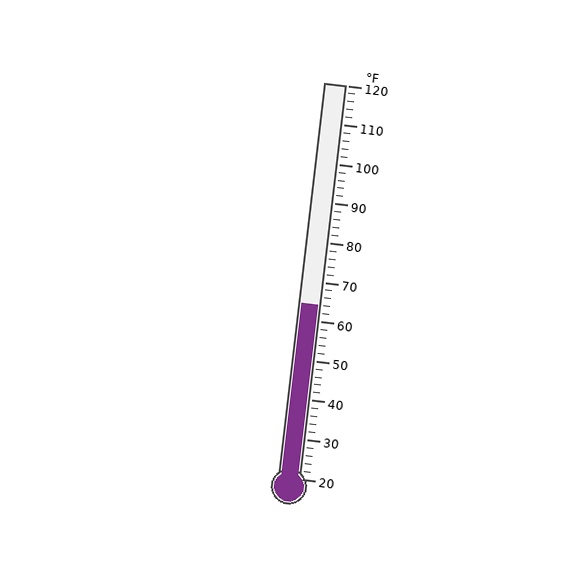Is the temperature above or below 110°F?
The temperature is below 110°F.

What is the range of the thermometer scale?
The thermometer scale ranges from 20°F to 120°F.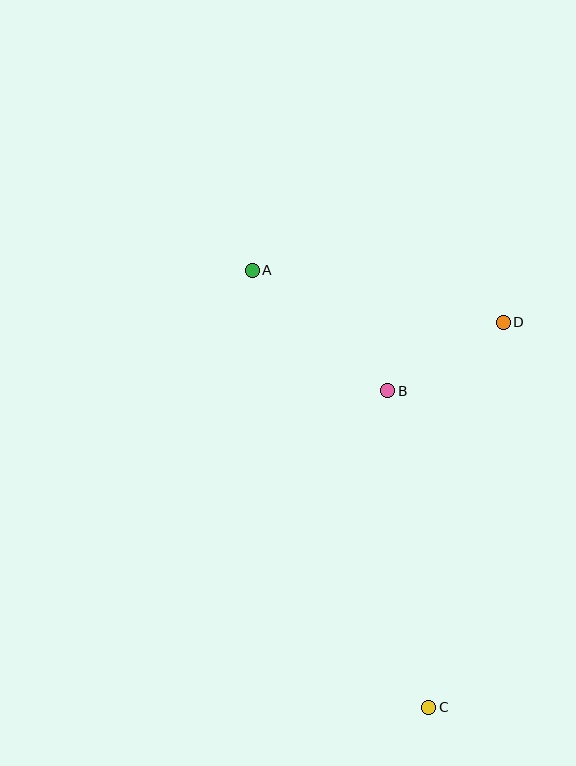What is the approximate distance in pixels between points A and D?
The distance between A and D is approximately 256 pixels.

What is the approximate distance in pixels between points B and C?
The distance between B and C is approximately 319 pixels.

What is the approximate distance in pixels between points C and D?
The distance between C and D is approximately 392 pixels.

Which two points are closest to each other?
Points B and D are closest to each other.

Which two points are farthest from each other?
Points A and C are farthest from each other.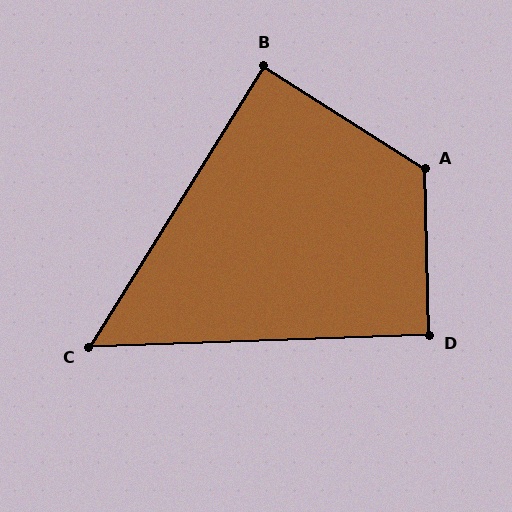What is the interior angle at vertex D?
Approximately 91 degrees (approximately right).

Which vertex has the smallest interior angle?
C, at approximately 56 degrees.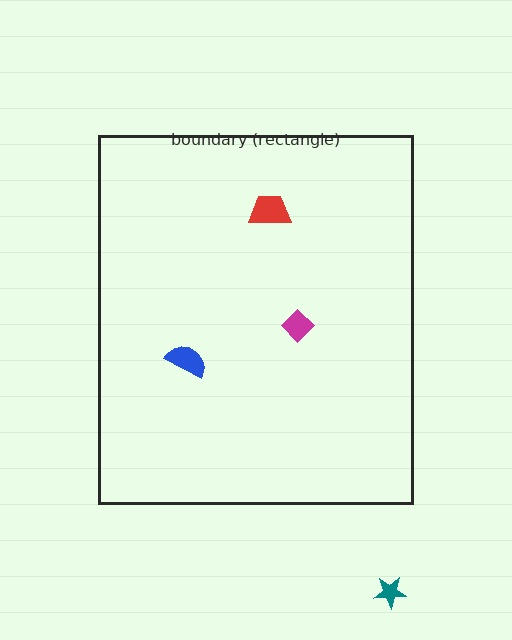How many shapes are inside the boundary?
3 inside, 1 outside.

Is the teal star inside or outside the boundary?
Outside.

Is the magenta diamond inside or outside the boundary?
Inside.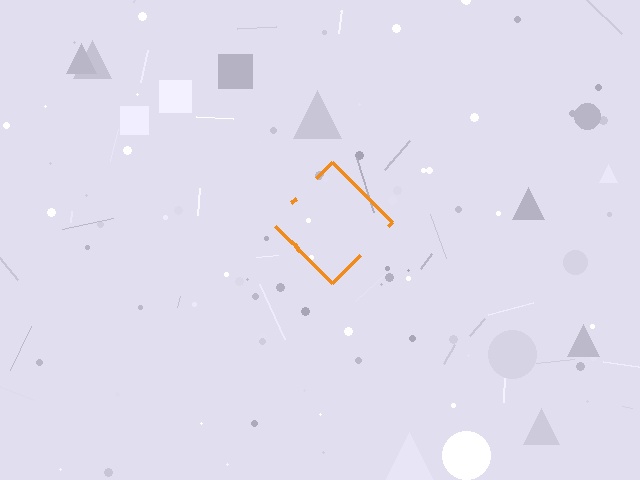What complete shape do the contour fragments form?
The contour fragments form a diamond.